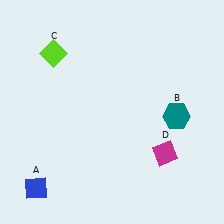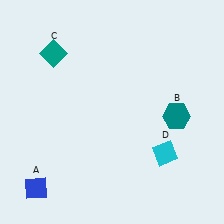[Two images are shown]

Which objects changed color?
C changed from lime to teal. D changed from magenta to cyan.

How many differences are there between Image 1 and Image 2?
There are 2 differences between the two images.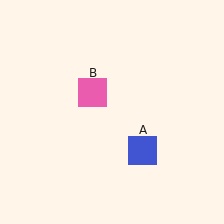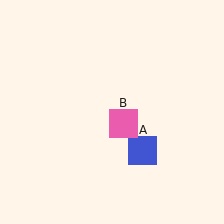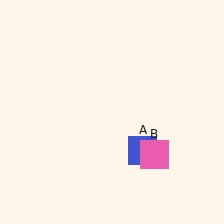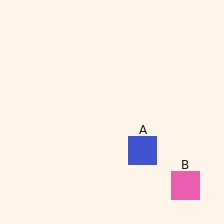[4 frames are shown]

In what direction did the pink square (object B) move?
The pink square (object B) moved down and to the right.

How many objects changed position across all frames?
1 object changed position: pink square (object B).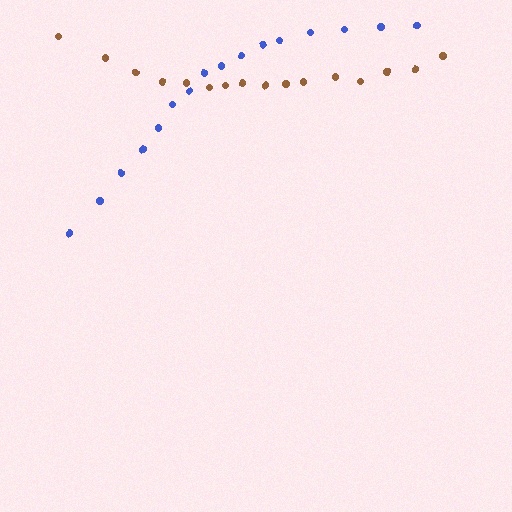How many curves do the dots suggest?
There are 2 distinct paths.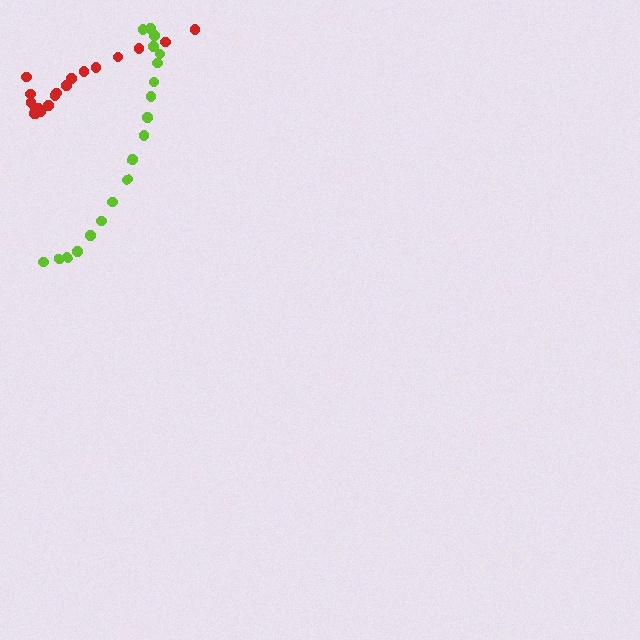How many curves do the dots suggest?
There are 2 distinct paths.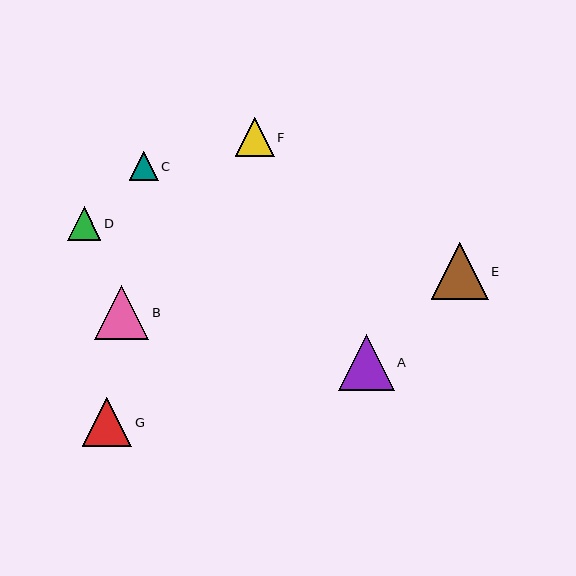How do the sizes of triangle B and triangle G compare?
Triangle B and triangle G are approximately the same size.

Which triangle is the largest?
Triangle E is the largest with a size of approximately 57 pixels.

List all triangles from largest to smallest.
From largest to smallest: E, A, B, G, F, D, C.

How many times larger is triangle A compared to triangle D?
Triangle A is approximately 1.7 times the size of triangle D.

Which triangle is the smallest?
Triangle C is the smallest with a size of approximately 29 pixels.